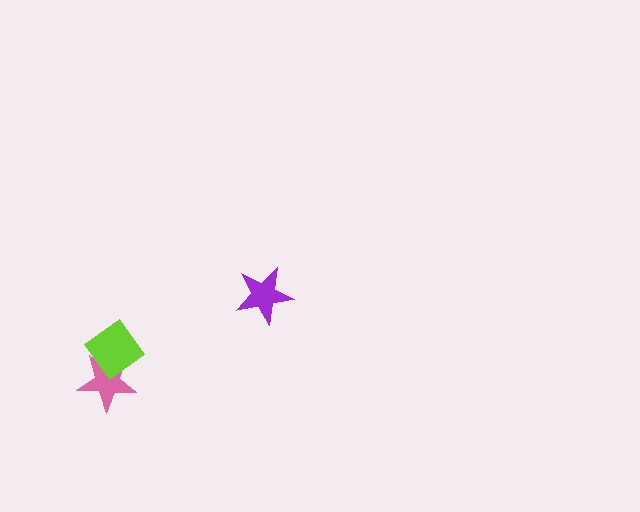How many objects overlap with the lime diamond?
1 object overlaps with the lime diamond.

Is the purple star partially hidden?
No, no other shape covers it.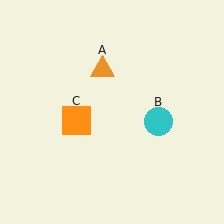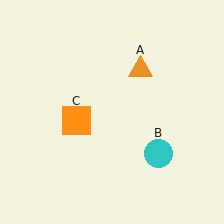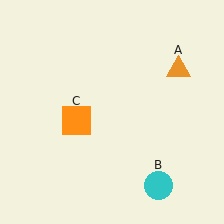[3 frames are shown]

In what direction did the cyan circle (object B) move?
The cyan circle (object B) moved down.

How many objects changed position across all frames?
2 objects changed position: orange triangle (object A), cyan circle (object B).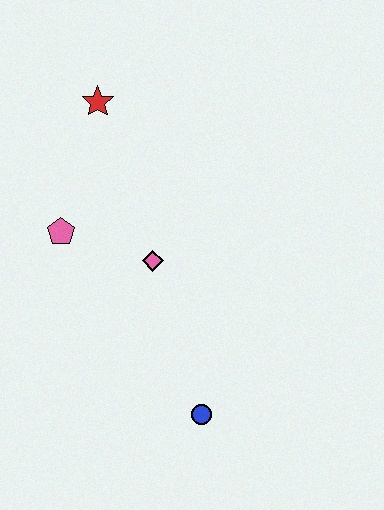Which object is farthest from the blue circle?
The red star is farthest from the blue circle.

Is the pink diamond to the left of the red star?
No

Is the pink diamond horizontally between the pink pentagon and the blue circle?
Yes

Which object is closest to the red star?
The pink pentagon is closest to the red star.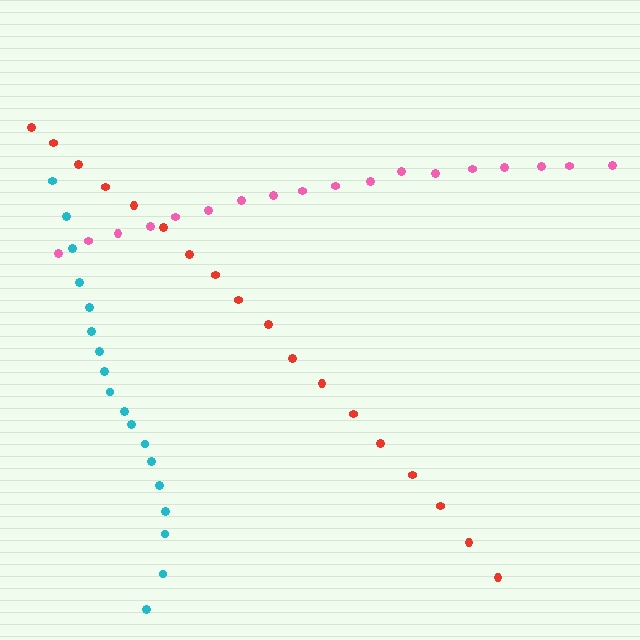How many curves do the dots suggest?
There are 3 distinct paths.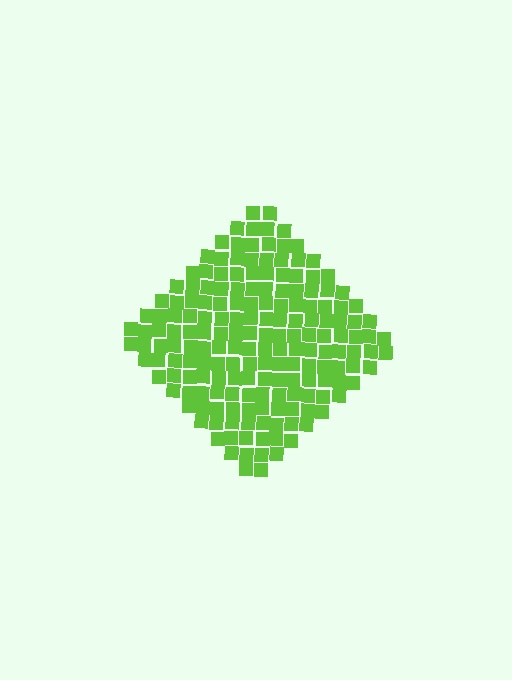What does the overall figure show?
The overall figure shows a diamond.